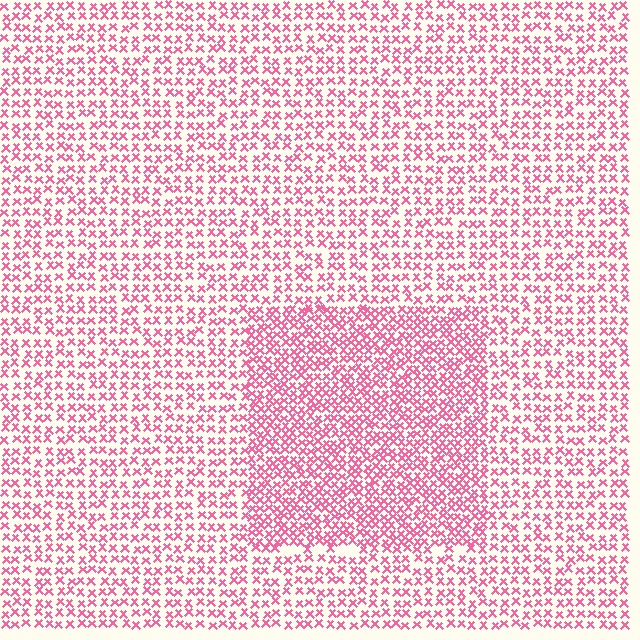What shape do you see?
I see a rectangle.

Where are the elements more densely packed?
The elements are more densely packed inside the rectangle boundary.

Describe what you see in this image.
The image contains small pink elements arranged at two different densities. A rectangle-shaped region is visible where the elements are more densely packed than the surrounding area.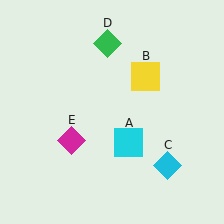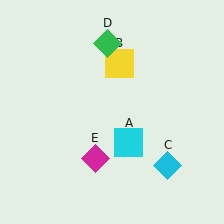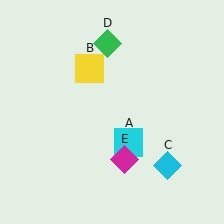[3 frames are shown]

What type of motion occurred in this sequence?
The yellow square (object B), magenta diamond (object E) rotated counterclockwise around the center of the scene.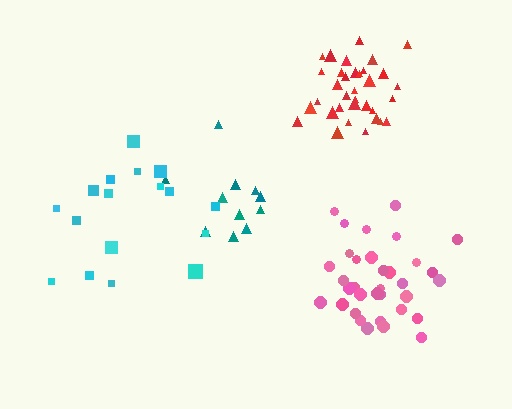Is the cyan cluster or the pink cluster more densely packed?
Pink.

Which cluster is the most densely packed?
Red.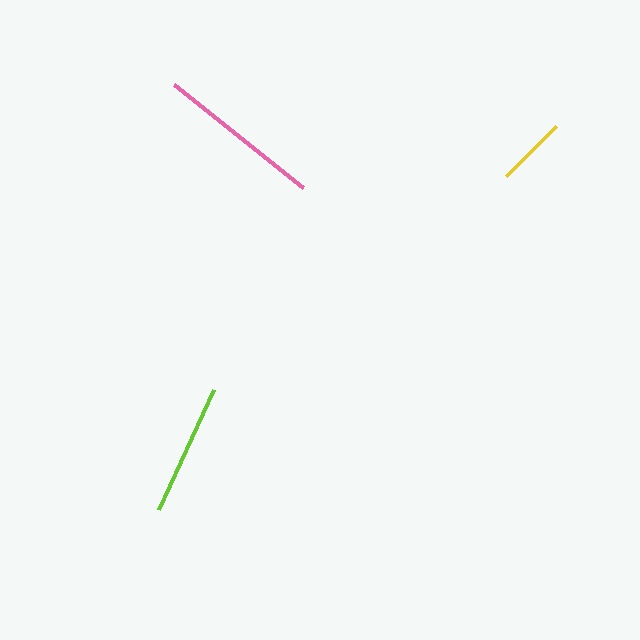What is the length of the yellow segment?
The yellow segment is approximately 70 pixels long.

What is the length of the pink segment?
The pink segment is approximately 164 pixels long.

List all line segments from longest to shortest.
From longest to shortest: pink, lime, yellow.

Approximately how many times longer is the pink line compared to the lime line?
The pink line is approximately 1.3 times the length of the lime line.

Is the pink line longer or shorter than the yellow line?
The pink line is longer than the yellow line.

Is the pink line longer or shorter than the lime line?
The pink line is longer than the lime line.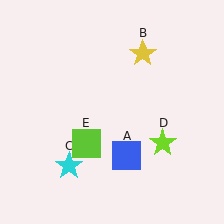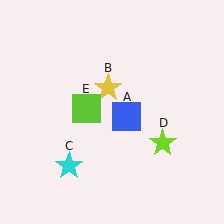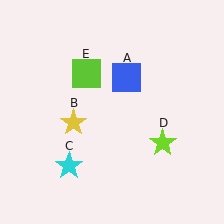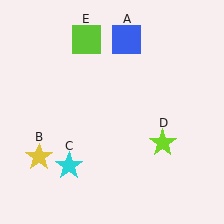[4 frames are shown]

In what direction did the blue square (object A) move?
The blue square (object A) moved up.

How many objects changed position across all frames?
3 objects changed position: blue square (object A), yellow star (object B), lime square (object E).